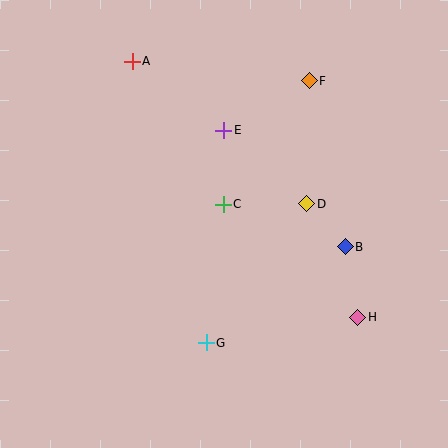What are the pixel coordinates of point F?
Point F is at (309, 81).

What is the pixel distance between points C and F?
The distance between C and F is 150 pixels.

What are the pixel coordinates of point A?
Point A is at (132, 61).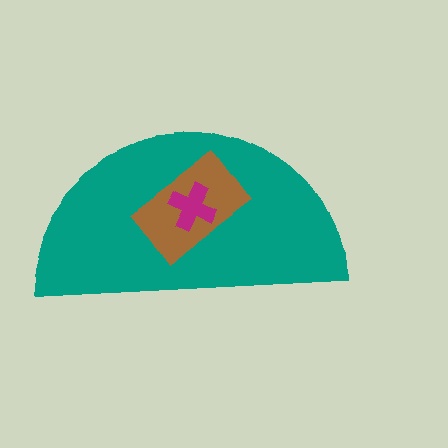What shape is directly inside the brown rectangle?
The magenta cross.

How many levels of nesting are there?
3.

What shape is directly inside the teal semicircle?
The brown rectangle.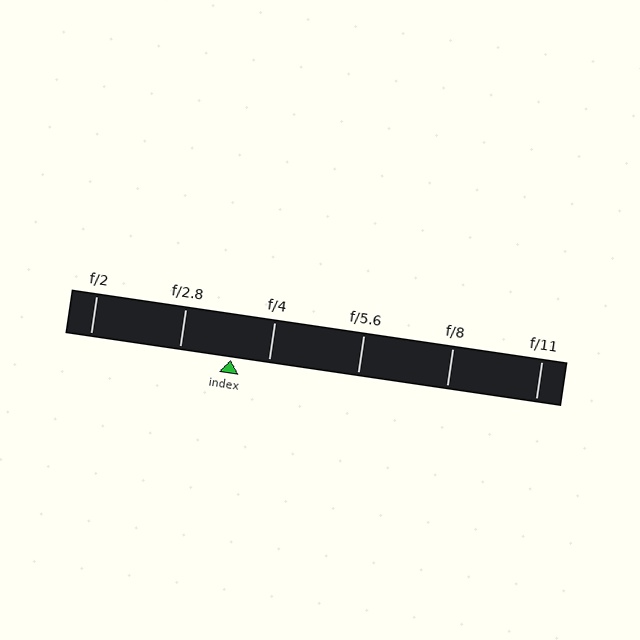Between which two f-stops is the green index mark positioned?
The index mark is between f/2.8 and f/4.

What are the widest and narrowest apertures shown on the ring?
The widest aperture shown is f/2 and the narrowest is f/11.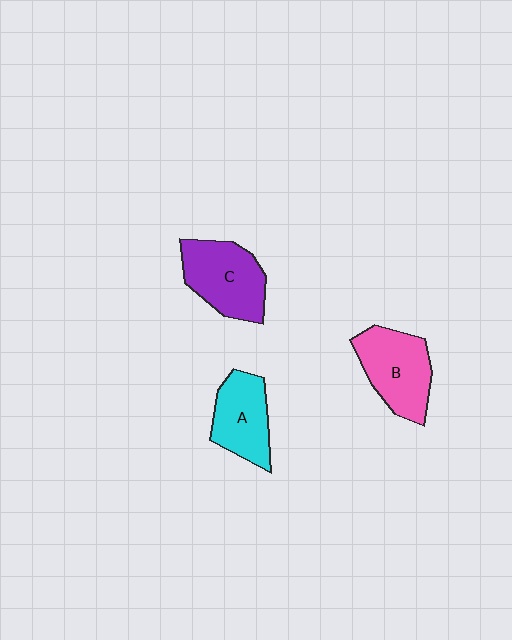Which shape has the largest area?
Shape C (purple).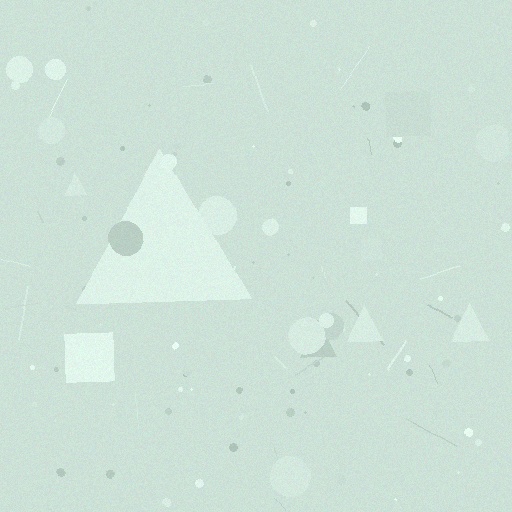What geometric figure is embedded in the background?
A triangle is embedded in the background.